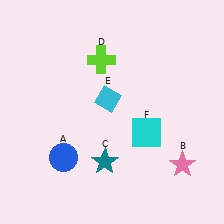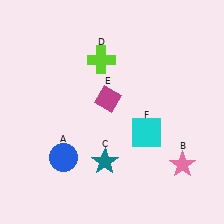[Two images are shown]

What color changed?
The diamond (E) changed from cyan in Image 1 to magenta in Image 2.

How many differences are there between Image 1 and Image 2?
There is 1 difference between the two images.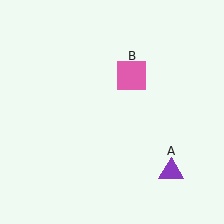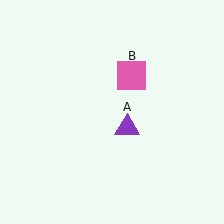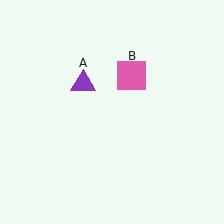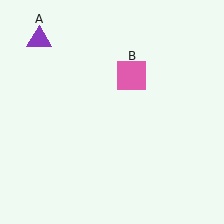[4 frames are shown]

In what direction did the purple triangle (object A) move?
The purple triangle (object A) moved up and to the left.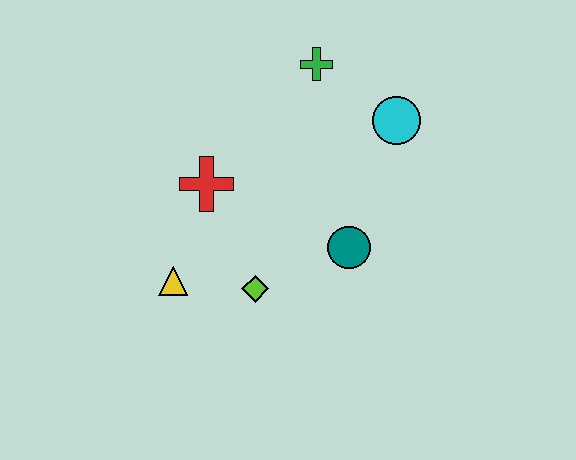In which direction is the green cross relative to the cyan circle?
The green cross is to the left of the cyan circle.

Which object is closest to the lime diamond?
The yellow triangle is closest to the lime diamond.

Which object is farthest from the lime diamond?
The green cross is farthest from the lime diamond.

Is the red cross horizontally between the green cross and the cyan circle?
No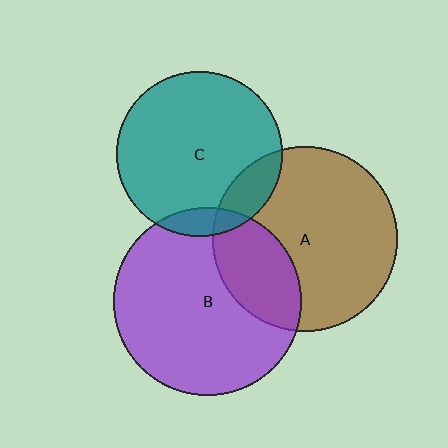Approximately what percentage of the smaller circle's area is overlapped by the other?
Approximately 10%.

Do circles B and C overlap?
Yes.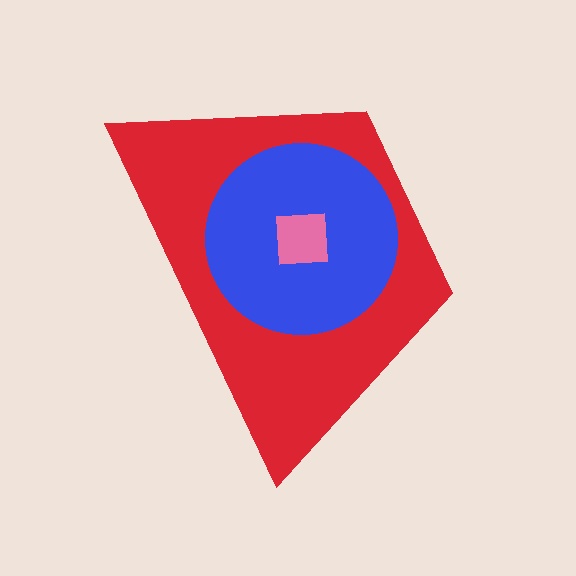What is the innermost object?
The pink square.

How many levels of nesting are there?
3.